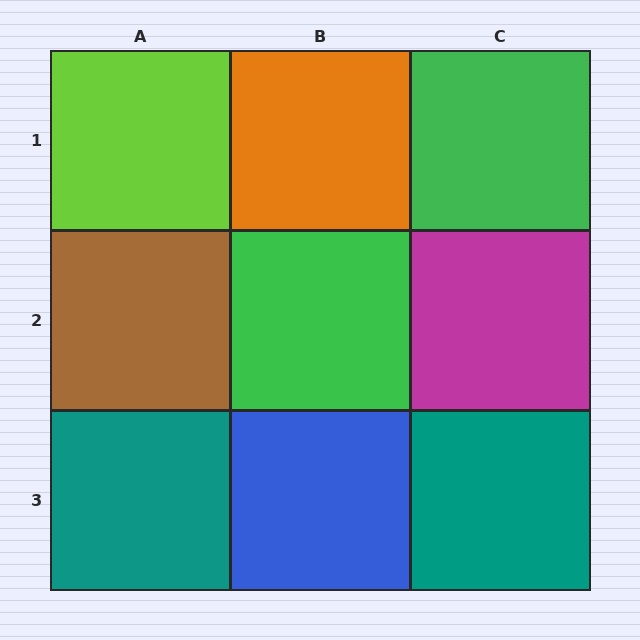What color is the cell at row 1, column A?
Lime.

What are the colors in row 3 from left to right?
Teal, blue, teal.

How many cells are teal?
2 cells are teal.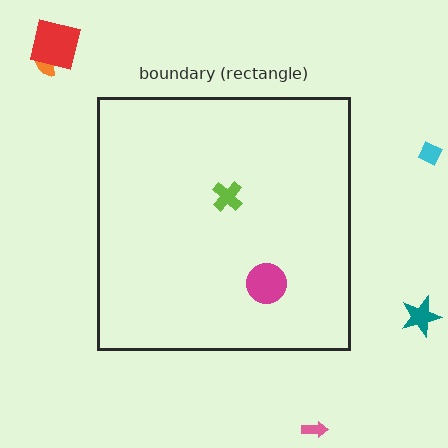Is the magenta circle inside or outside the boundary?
Inside.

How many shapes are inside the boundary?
2 inside, 5 outside.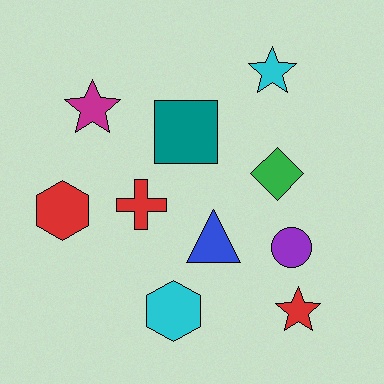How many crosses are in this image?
There is 1 cross.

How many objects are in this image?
There are 10 objects.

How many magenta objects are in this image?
There is 1 magenta object.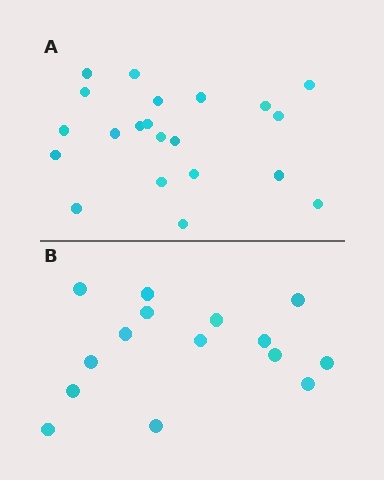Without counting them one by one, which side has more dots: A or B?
Region A (the top region) has more dots.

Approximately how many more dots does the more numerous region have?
Region A has about 6 more dots than region B.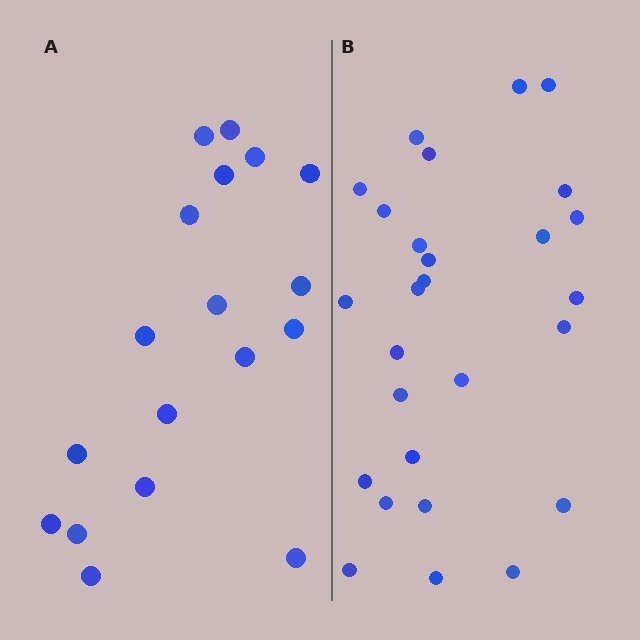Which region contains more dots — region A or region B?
Region B (the right region) has more dots.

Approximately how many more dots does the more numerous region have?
Region B has roughly 8 or so more dots than region A.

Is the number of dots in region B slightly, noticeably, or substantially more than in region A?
Region B has substantially more. The ratio is roughly 1.5 to 1.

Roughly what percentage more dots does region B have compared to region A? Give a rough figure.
About 50% more.